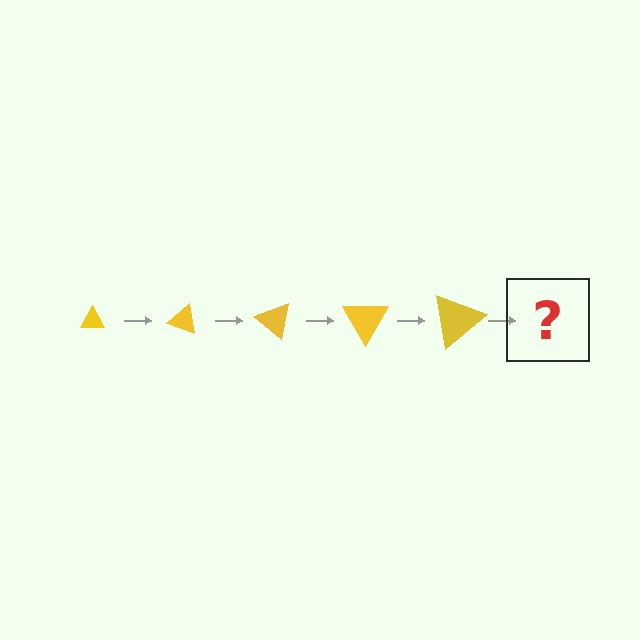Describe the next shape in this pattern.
It should be a triangle, larger than the previous one and rotated 100 degrees from the start.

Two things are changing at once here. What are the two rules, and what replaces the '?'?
The two rules are that the triangle grows larger each step and it rotates 20 degrees each step. The '?' should be a triangle, larger than the previous one and rotated 100 degrees from the start.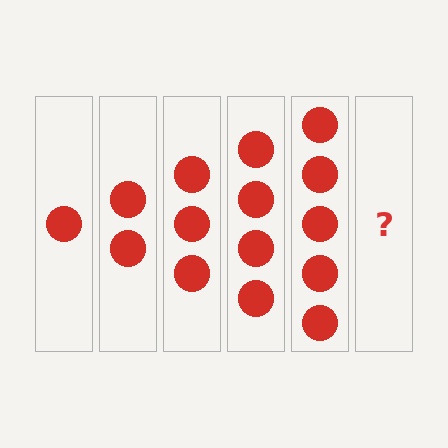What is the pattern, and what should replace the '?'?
The pattern is that each step adds one more circle. The '?' should be 6 circles.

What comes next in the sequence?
The next element should be 6 circles.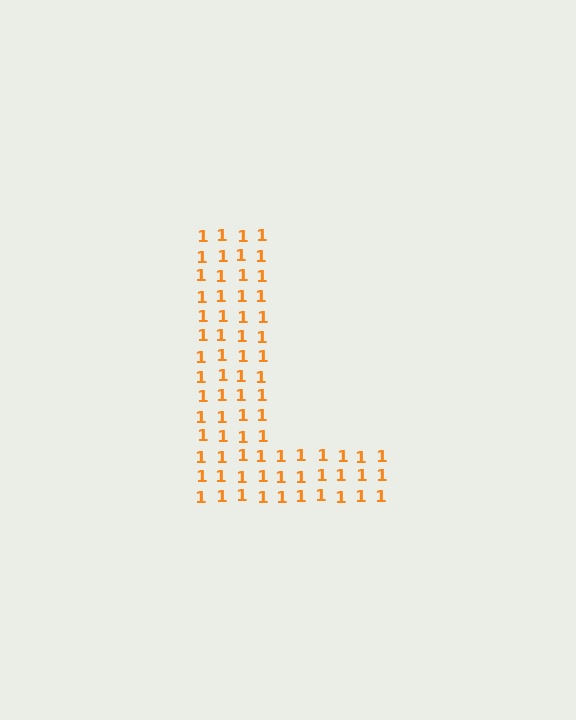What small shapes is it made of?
It is made of small digit 1's.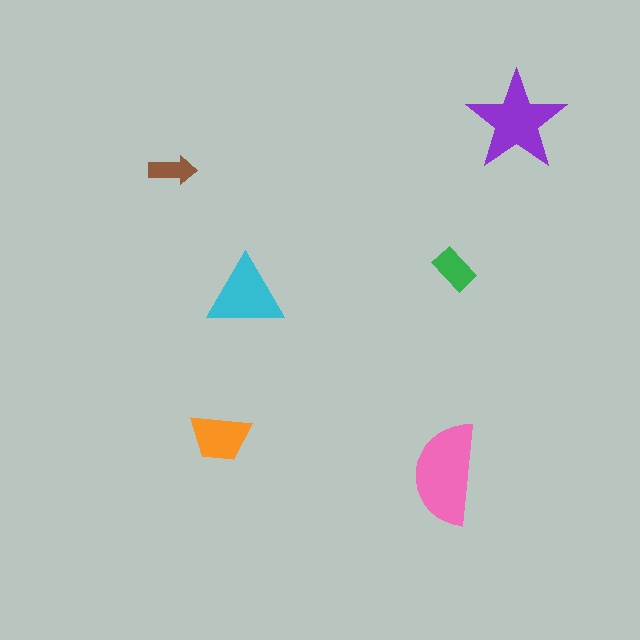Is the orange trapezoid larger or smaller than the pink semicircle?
Smaller.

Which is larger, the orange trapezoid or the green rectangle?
The orange trapezoid.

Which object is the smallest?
The brown arrow.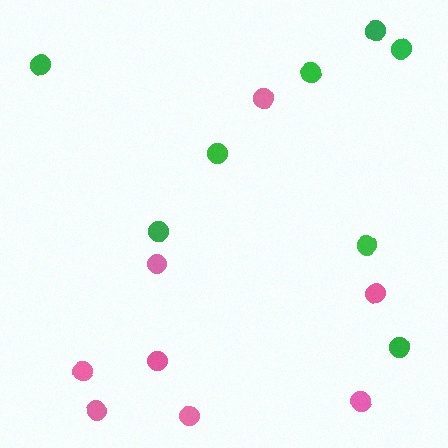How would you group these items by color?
There are 2 groups: one group of pink circles (8) and one group of green circles (8).